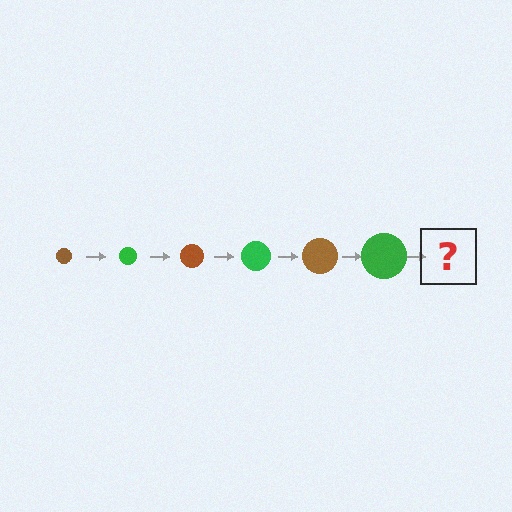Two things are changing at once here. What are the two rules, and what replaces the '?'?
The two rules are that the circle grows larger each step and the color cycles through brown and green. The '?' should be a brown circle, larger than the previous one.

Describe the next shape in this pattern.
It should be a brown circle, larger than the previous one.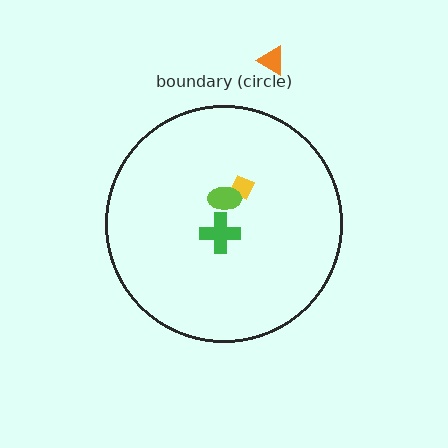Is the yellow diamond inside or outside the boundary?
Inside.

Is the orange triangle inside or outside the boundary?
Outside.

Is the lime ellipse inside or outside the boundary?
Inside.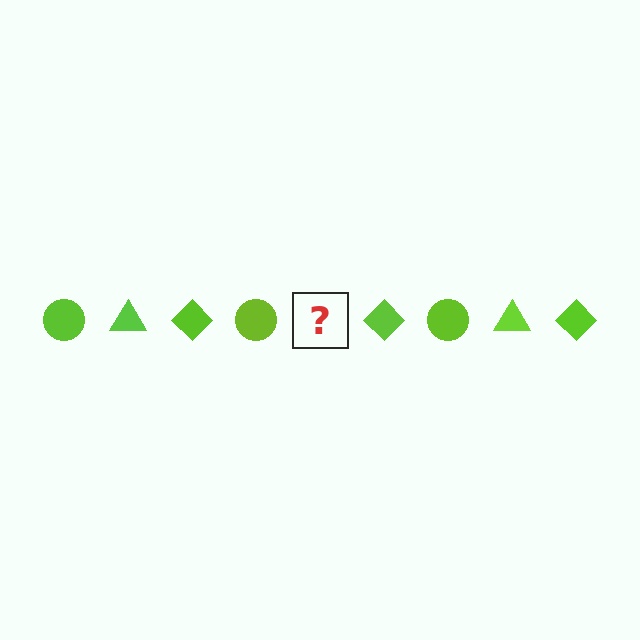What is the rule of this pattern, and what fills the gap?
The rule is that the pattern cycles through circle, triangle, diamond shapes in lime. The gap should be filled with a lime triangle.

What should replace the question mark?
The question mark should be replaced with a lime triangle.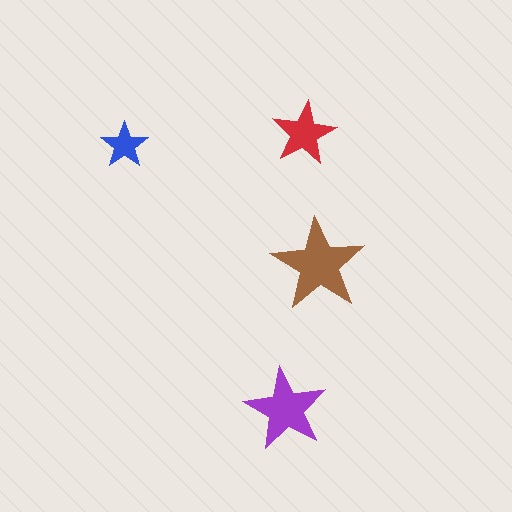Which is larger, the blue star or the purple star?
The purple one.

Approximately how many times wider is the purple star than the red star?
About 1.5 times wider.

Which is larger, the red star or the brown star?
The brown one.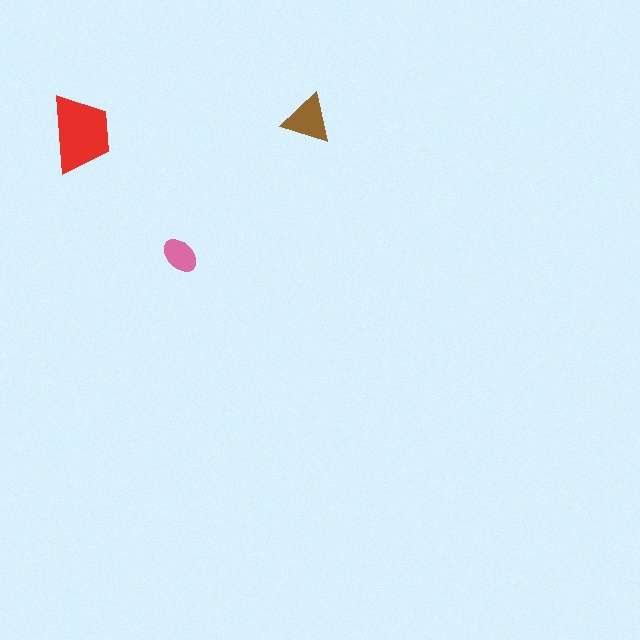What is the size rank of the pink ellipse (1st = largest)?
3rd.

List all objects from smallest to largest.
The pink ellipse, the brown triangle, the red trapezoid.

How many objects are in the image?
There are 3 objects in the image.